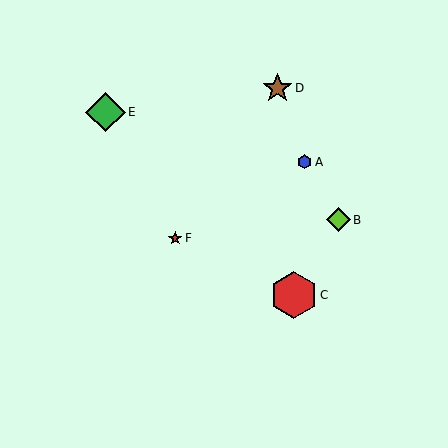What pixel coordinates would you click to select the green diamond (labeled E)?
Click at (105, 112) to select the green diamond E.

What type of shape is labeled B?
Shape B is a lime diamond.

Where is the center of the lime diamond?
The center of the lime diamond is at (338, 220).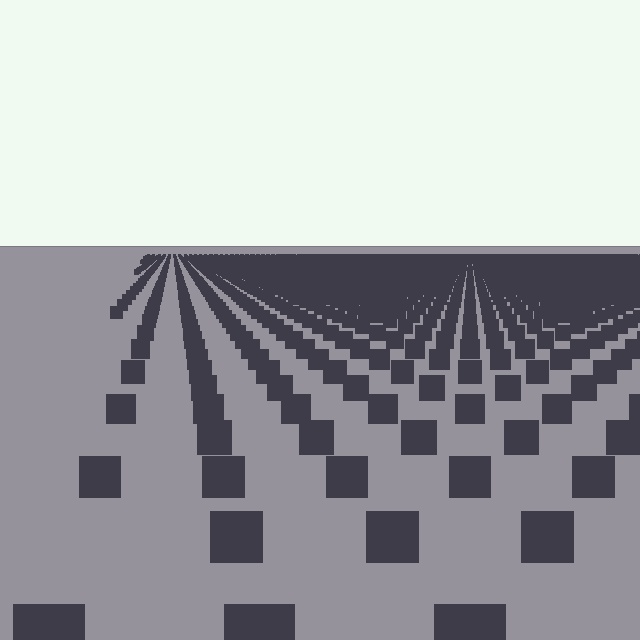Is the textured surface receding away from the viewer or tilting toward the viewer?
The surface is receding away from the viewer. Texture elements get smaller and denser toward the top.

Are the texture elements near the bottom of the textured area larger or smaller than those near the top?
Larger. Near the bottom, elements are closer to the viewer and appear at a bigger on-screen size.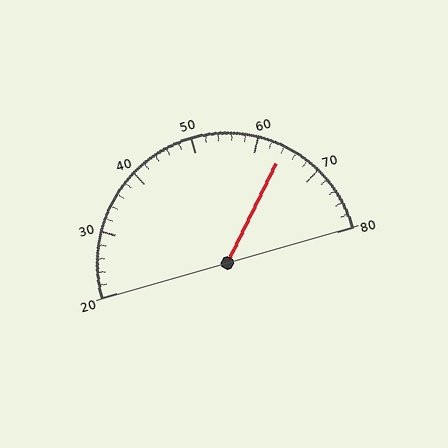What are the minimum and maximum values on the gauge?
The gauge ranges from 20 to 80.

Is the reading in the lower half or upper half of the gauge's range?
The reading is in the upper half of the range (20 to 80).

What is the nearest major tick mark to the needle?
The nearest major tick mark is 60.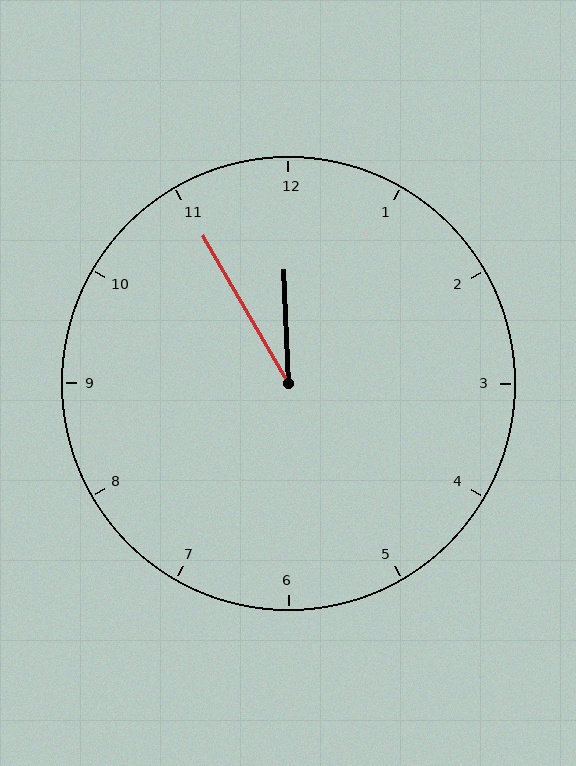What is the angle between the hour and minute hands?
Approximately 28 degrees.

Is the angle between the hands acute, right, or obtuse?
It is acute.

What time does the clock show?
11:55.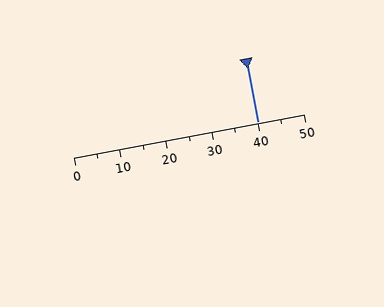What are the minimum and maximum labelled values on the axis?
The axis runs from 0 to 50.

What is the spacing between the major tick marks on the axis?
The major ticks are spaced 10 apart.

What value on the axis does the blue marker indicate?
The marker indicates approximately 40.